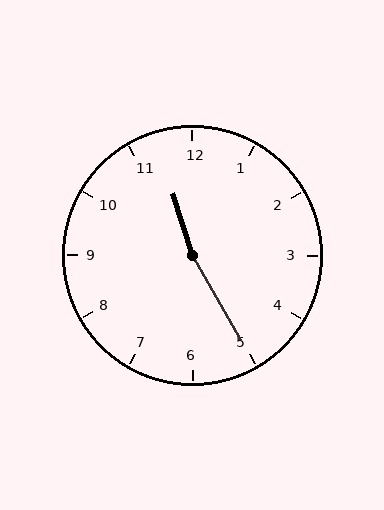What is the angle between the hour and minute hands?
Approximately 168 degrees.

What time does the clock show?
11:25.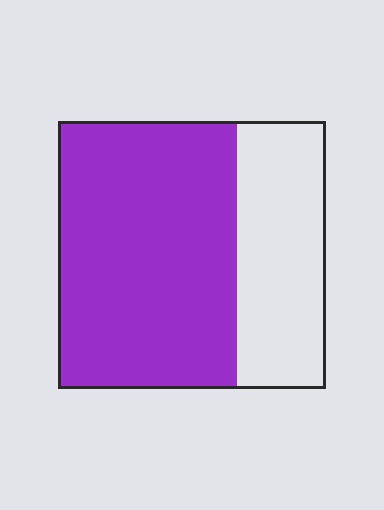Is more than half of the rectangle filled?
Yes.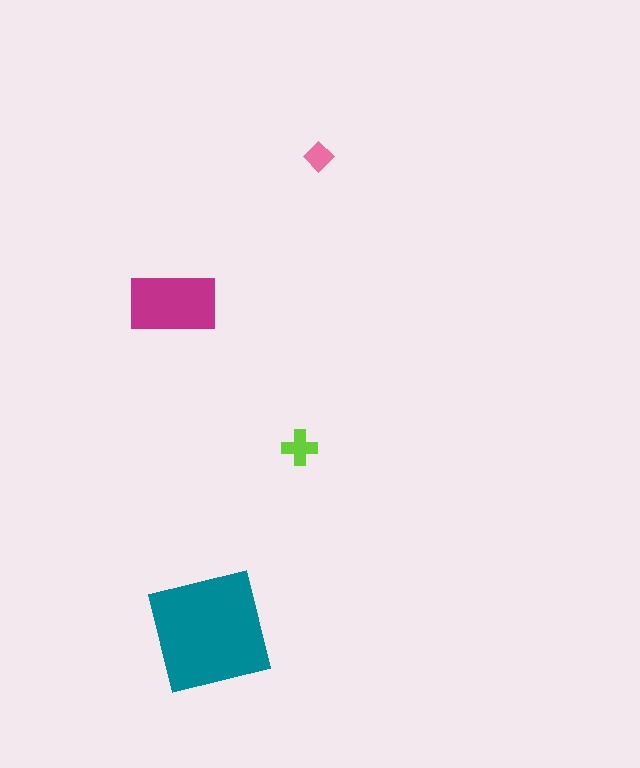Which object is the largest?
The teal square.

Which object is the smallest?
The pink diamond.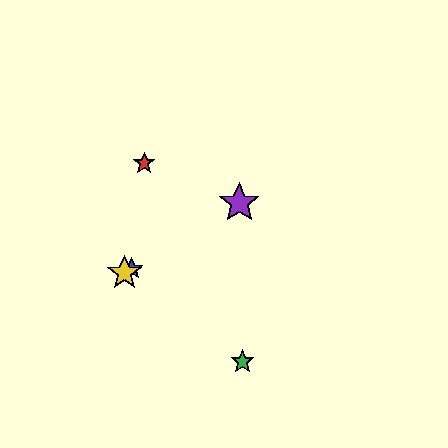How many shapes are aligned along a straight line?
3 shapes (the blue star, the yellow star, the purple star) are aligned along a straight line.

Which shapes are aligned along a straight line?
The blue star, the yellow star, the purple star are aligned along a straight line.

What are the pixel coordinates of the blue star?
The blue star is at (132, 269).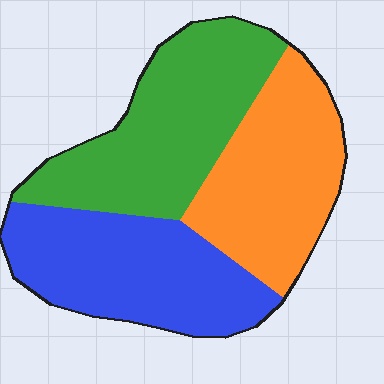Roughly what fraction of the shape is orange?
Orange takes up about one third (1/3) of the shape.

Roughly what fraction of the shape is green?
Green covers 36% of the shape.